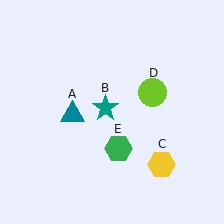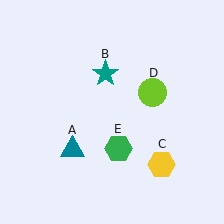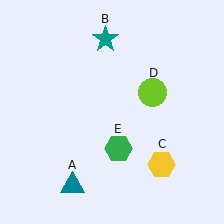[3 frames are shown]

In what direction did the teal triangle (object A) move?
The teal triangle (object A) moved down.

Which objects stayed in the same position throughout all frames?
Yellow hexagon (object C) and lime circle (object D) and green hexagon (object E) remained stationary.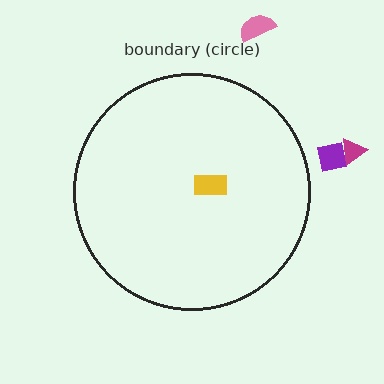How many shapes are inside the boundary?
1 inside, 3 outside.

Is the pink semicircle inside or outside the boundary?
Outside.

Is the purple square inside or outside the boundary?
Outside.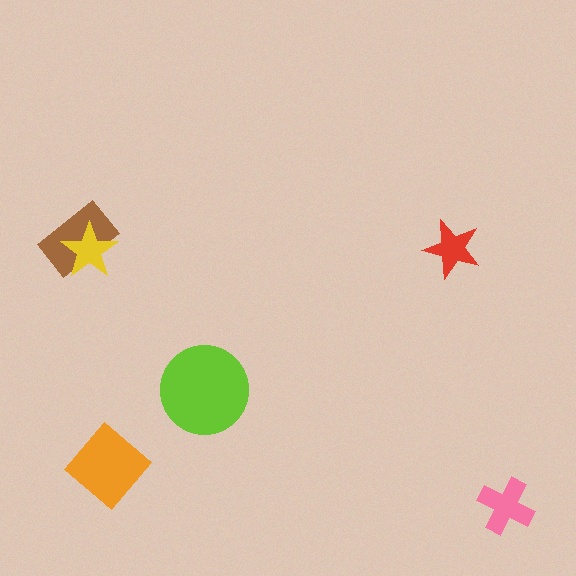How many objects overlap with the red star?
0 objects overlap with the red star.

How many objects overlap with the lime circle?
0 objects overlap with the lime circle.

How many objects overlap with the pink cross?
0 objects overlap with the pink cross.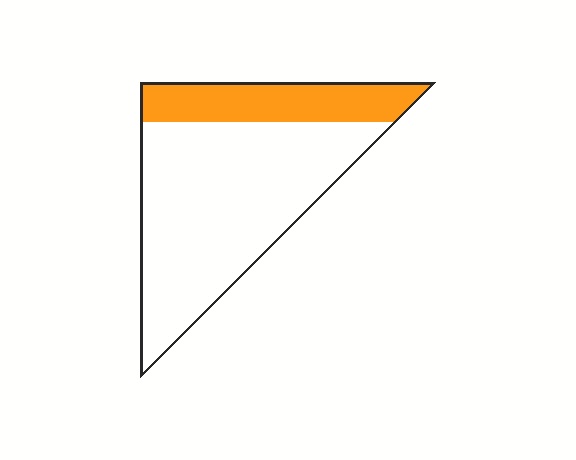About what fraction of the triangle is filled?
About one quarter (1/4).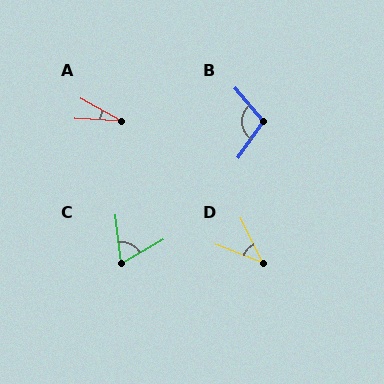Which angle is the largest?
B, at approximately 104 degrees.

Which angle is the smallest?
A, at approximately 25 degrees.